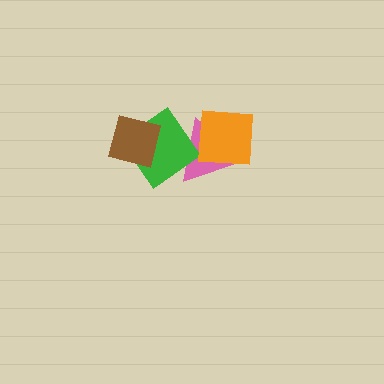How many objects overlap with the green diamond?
2 objects overlap with the green diamond.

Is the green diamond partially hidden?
Yes, it is partially covered by another shape.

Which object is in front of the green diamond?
The brown square is in front of the green diamond.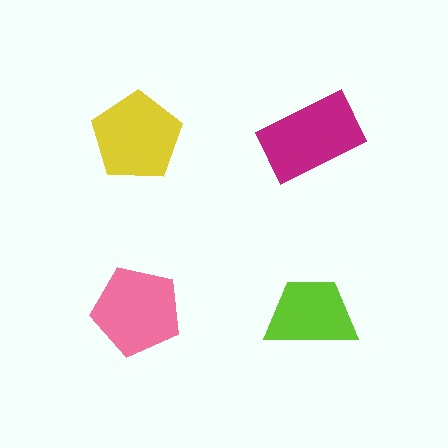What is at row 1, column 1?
A yellow pentagon.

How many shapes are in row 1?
2 shapes.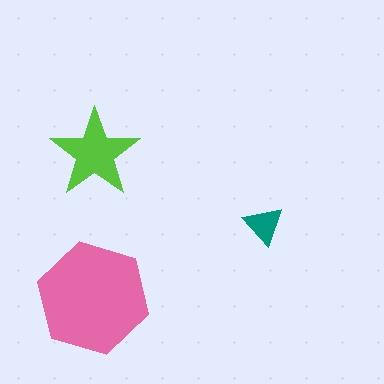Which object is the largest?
The pink hexagon.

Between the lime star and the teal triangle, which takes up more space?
The lime star.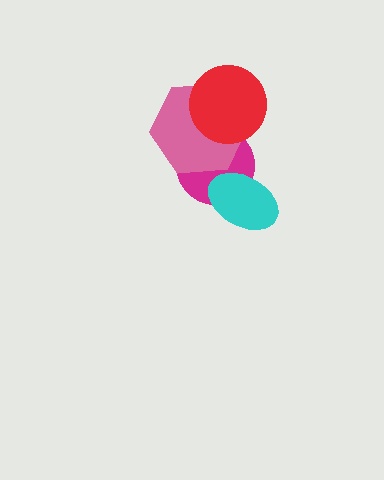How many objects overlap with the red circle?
2 objects overlap with the red circle.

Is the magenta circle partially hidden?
Yes, it is partially covered by another shape.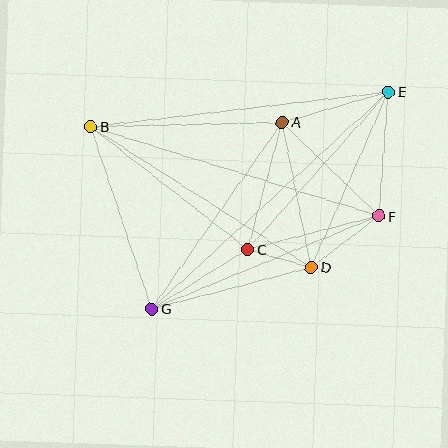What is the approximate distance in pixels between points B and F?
The distance between B and F is approximately 302 pixels.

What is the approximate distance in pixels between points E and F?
The distance between E and F is approximately 125 pixels.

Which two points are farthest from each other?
Points E and G are farthest from each other.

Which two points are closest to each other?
Points C and D are closest to each other.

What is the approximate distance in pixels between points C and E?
The distance between C and E is approximately 211 pixels.